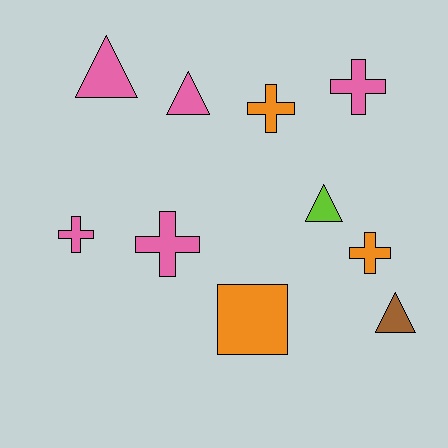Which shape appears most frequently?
Cross, with 5 objects.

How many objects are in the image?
There are 10 objects.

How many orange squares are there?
There is 1 orange square.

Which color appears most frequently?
Pink, with 5 objects.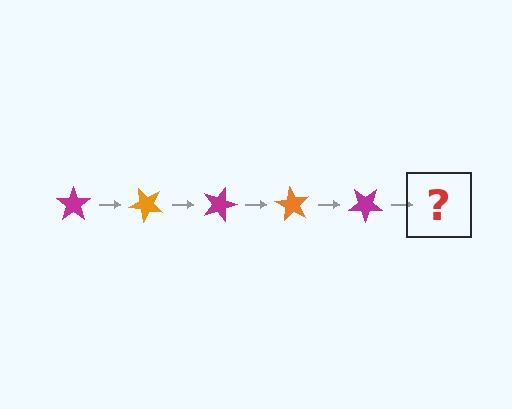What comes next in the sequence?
The next element should be an orange star, rotated 225 degrees from the start.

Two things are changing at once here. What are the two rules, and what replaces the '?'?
The two rules are that it rotates 45 degrees each step and the color cycles through magenta and orange. The '?' should be an orange star, rotated 225 degrees from the start.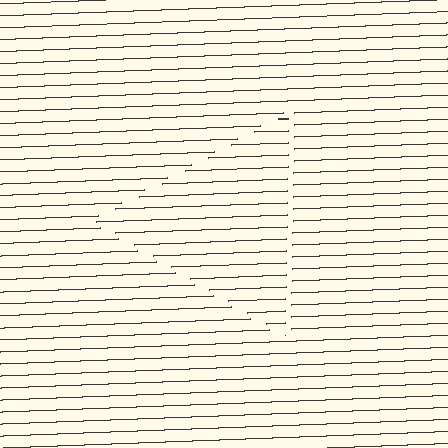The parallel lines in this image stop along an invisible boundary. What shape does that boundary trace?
An illusory triangle. The interior of the shape contains the same grating, shifted by half a period — the contour is defined by the phase discontinuity where line-ends from the inner and outer gratings abut.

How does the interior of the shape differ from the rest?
The interior of the shape contains the same grating, shifted by half a period — the contour is defined by the phase discontinuity where line-ends from the inner and outer gratings abut.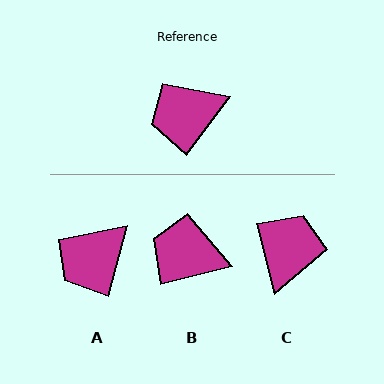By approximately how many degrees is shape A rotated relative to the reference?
Approximately 22 degrees counter-clockwise.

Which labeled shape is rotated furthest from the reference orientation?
C, about 129 degrees away.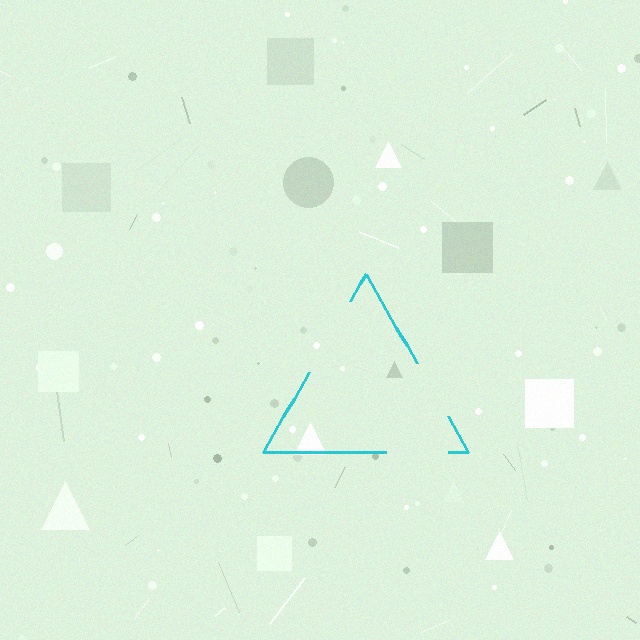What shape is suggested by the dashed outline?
The dashed outline suggests a triangle.